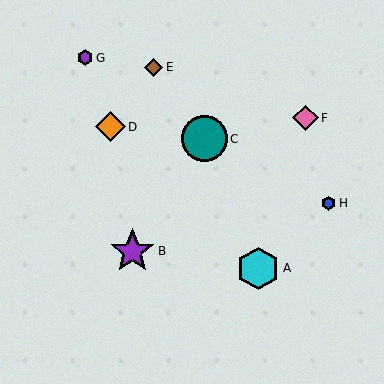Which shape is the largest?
The teal circle (labeled C) is the largest.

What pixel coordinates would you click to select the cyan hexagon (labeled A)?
Click at (258, 268) to select the cyan hexagon A.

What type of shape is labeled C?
Shape C is a teal circle.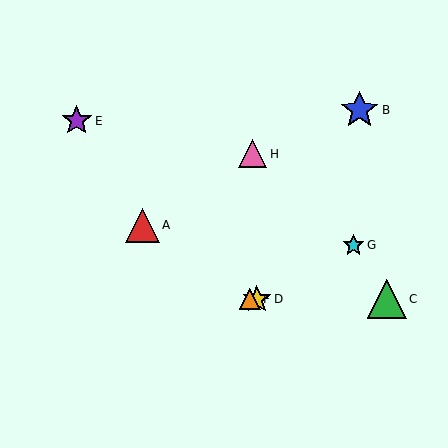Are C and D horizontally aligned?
Yes, both are at y≈299.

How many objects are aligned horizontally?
3 objects (C, D, F) are aligned horizontally.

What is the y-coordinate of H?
Object H is at y≈154.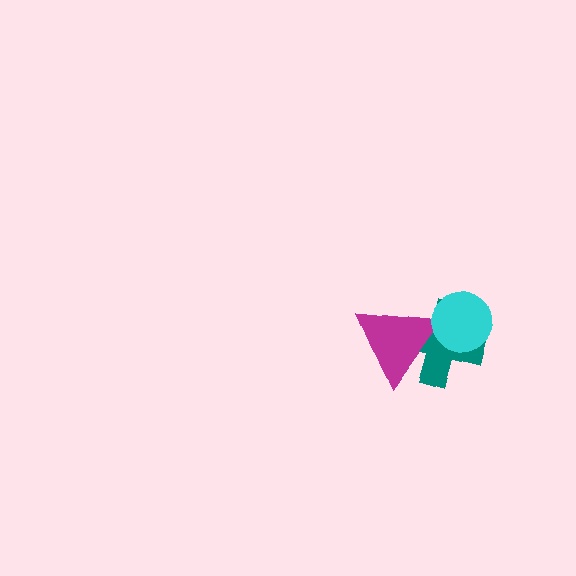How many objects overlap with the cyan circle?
2 objects overlap with the cyan circle.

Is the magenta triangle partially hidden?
Yes, it is partially covered by another shape.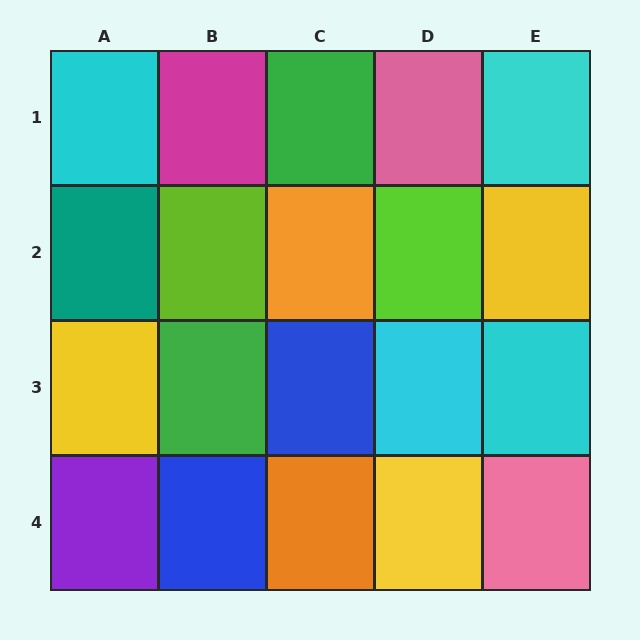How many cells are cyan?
4 cells are cyan.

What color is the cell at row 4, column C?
Orange.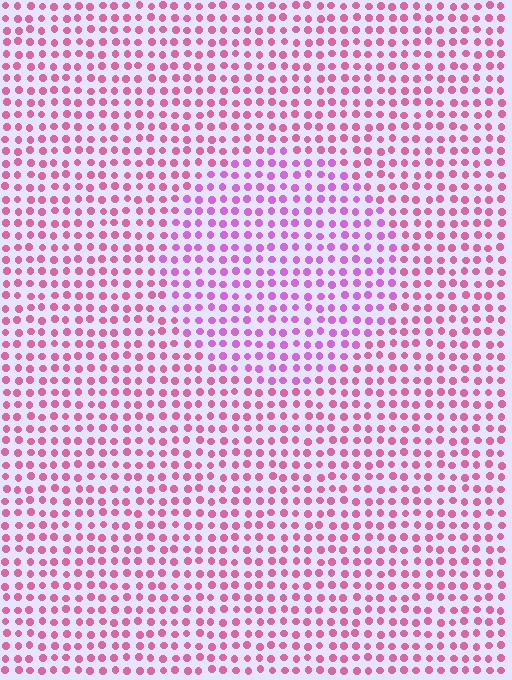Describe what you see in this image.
The image is filled with small pink elements in a uniform arrangement. A circle-shaped region is visible where the elements are tinted to a slightly different hue, forming a subtle color boundary.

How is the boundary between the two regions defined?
The boundary is defined purely by a slight shift in hue (about 30 degrees). Spacing, size, and orientation are identical on both sides.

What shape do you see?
I see a circle.